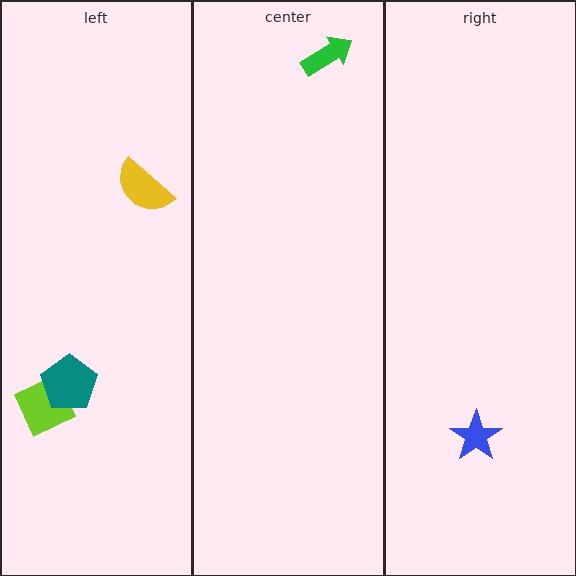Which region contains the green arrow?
The center region.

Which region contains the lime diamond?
The left region.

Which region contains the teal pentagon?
The left region.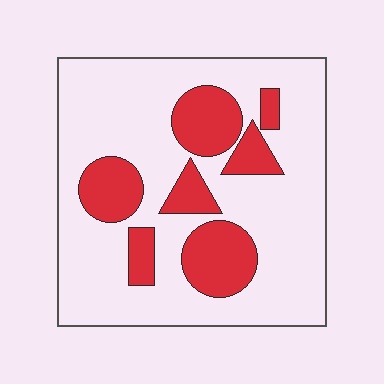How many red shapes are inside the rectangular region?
7.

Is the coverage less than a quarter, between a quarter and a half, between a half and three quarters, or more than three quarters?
Between a quarter and a half.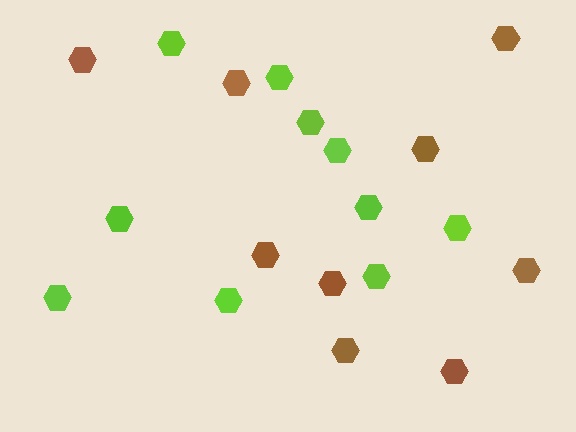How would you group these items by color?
There are 2 groups: one group of lime hexagons (10) and one group of brown hexagons (9).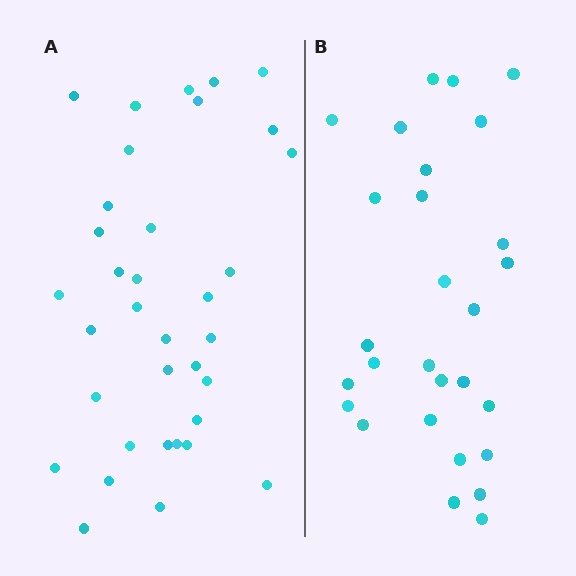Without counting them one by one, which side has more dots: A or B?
Region A (the left region) has more dots.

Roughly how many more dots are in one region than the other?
Region A has roughly 8 or so more dots than region B.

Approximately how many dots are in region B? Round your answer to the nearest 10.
About 30 dots. (The exact count is 28, which rounds to 30.)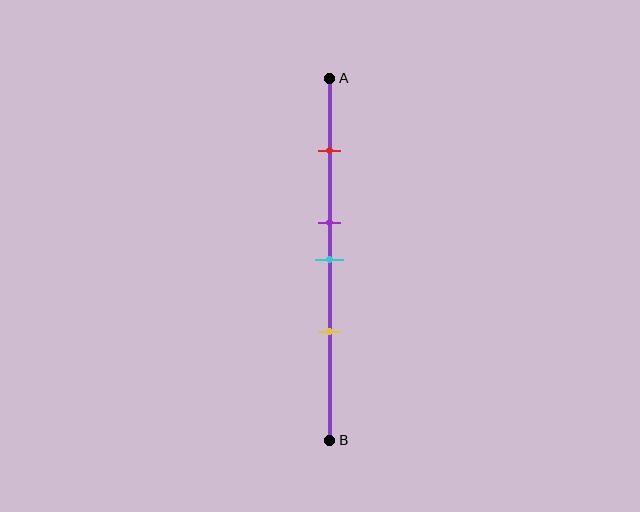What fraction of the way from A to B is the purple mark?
The purple mark is approximately 40% (0.4) of the way from A to B.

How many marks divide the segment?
There are 4 marks dividing the segment.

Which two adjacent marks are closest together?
The purple and cyan marks are the closest adjacent pair.